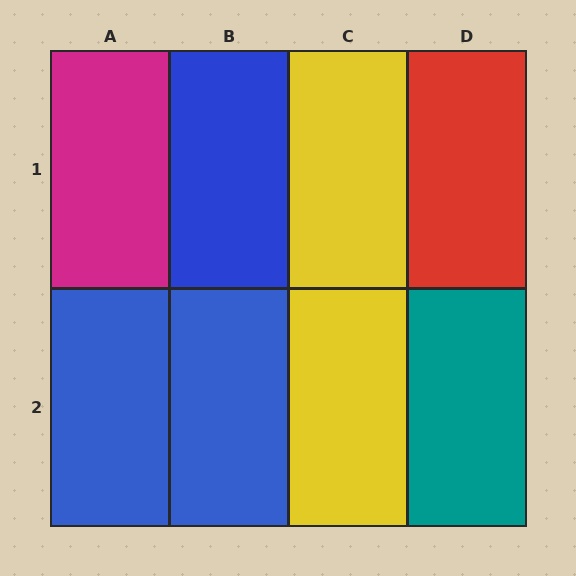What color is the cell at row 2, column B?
Blue.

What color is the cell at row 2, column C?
Yellow.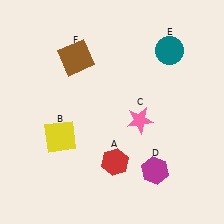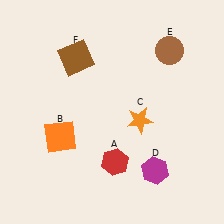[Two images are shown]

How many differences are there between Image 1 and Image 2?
There are 3 differences between the two images.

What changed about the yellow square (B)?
In Image 1, B is yellow. In Image 2, it changed to orange.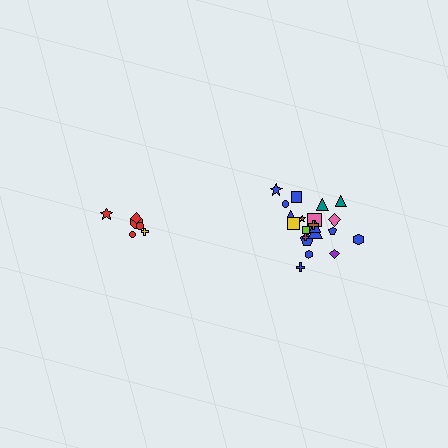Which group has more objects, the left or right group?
The right group.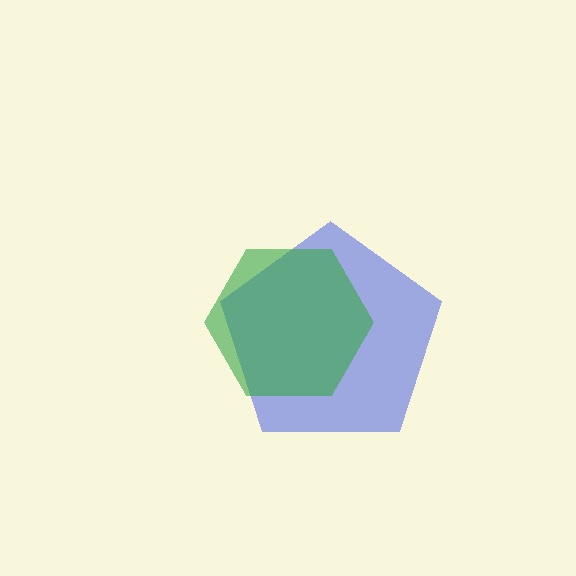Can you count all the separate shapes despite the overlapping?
Yes, there are 2 separate shapes.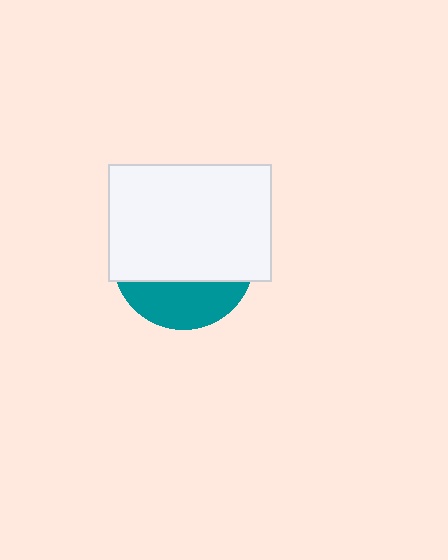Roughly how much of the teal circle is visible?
A small part of it is visible (roughly 30%).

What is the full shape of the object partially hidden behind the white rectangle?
The partially hidden object is a teal circle.